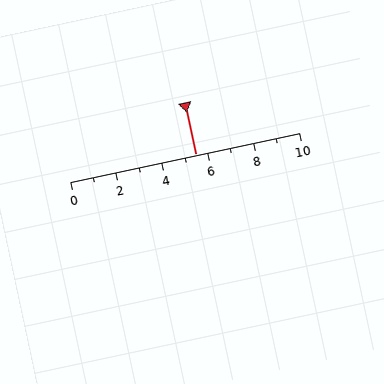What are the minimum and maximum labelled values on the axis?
The axis runs from 0 to 10.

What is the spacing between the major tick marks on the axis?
The major ticks are spaced 2 apart.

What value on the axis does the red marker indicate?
The marker indicates approximately 5.5.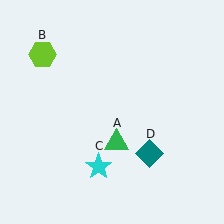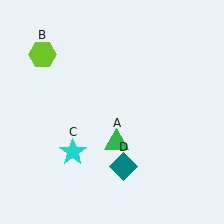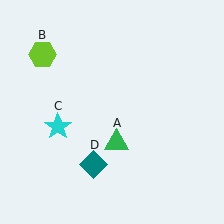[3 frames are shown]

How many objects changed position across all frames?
2 objects changed position: cyan star (object C), teal diamond (object D).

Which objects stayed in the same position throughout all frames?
Green triangle (object A) and lime hexagon (object B) remained stationary.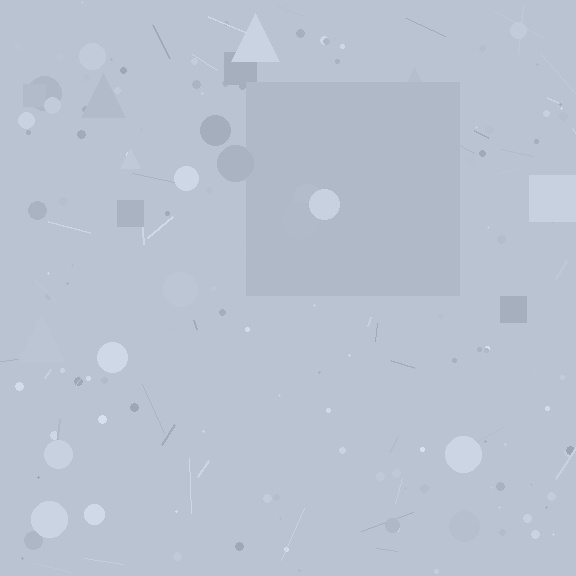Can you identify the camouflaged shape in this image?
The camouflaged shape is a square.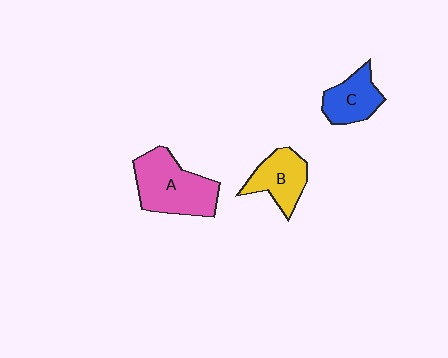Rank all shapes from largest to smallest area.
From largest to smallest: A (pink), B (yellow), C (blue).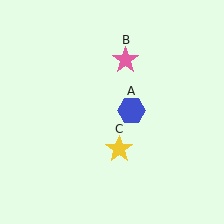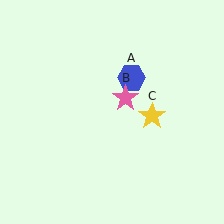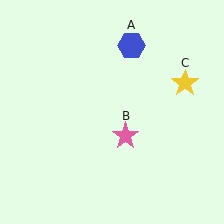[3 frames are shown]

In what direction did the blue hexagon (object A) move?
The blue hexagon (object A) moved up.